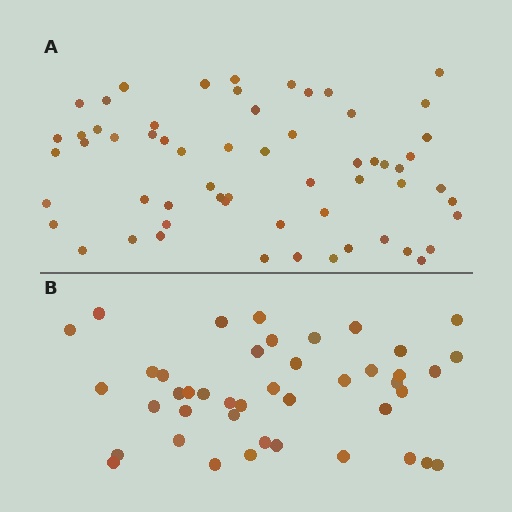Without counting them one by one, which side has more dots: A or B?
Region A (the top region) has more dots.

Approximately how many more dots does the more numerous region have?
Region A has approximately 15 more dots than region B.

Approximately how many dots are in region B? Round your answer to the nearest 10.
About 40 dots. (The exact count is 43, which rounds to 40.)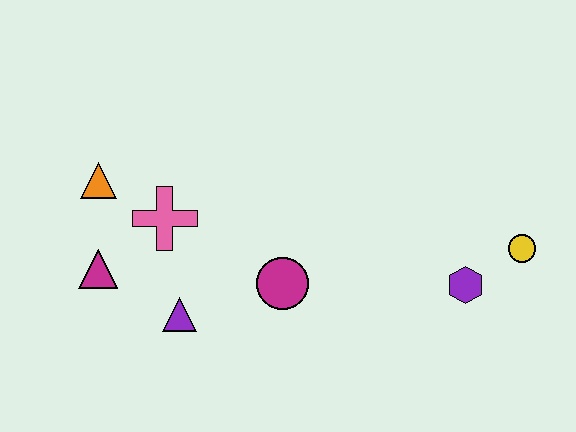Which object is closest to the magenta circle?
The purple triangle is closest to the magenta circle.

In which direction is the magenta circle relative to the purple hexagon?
The magenta circle is to the left of the purple hexagon.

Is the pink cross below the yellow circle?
No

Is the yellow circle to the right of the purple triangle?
Yes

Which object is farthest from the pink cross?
The yellow circle is farthest from the pink cross.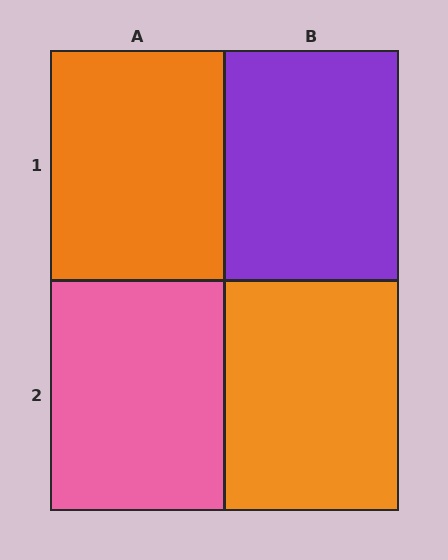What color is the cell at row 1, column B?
Purple.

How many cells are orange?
2 cells are orange.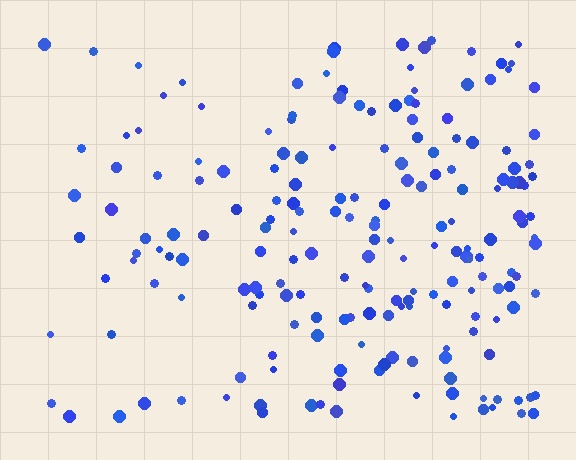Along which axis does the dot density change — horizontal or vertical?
Horizontal.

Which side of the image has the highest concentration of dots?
The right.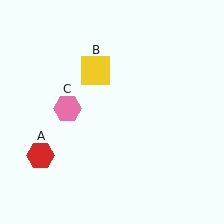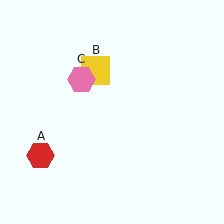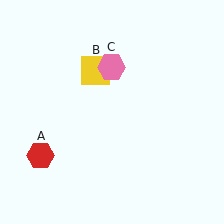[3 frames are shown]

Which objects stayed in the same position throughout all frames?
Red hexagon (object A) and yellow square (object B) remained stationary.